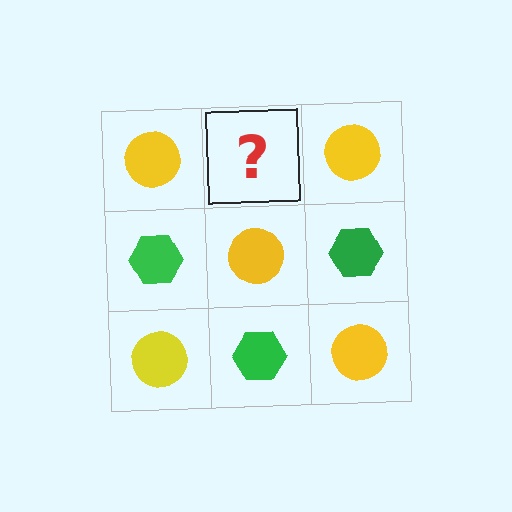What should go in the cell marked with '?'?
The missing cell should contain a green hexagon.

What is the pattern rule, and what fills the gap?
The rule is that it alternates yellow circle and green hexagon in a checkerboard pattern. The gap should be filled with a green hexagon.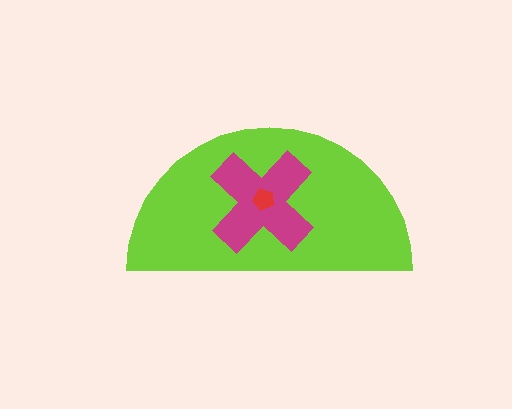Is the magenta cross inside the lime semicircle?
Yes.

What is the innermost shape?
The red pentagon.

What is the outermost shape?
The lime semicircle.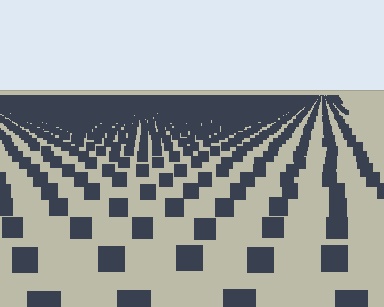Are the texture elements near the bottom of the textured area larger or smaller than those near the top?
Larger. Near the bottom, elements are closer to the viewer and appear at a bigger on-screen size.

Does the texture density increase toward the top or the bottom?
Density increases toward the top.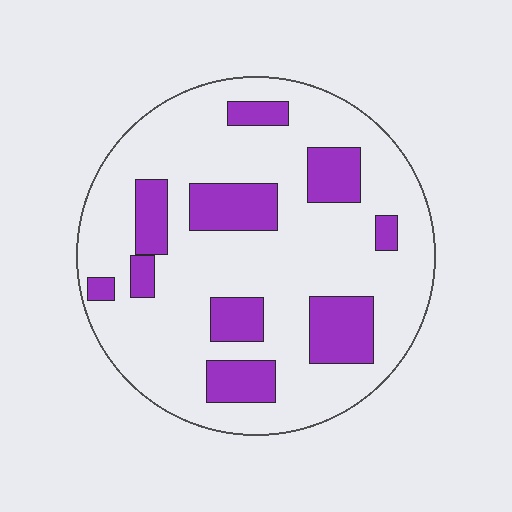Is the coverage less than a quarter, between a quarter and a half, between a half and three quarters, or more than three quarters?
Less than a quarter.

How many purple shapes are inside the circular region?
10.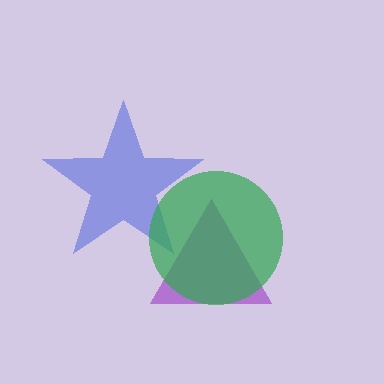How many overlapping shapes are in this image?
There are 3 overlapping shapes in the image.